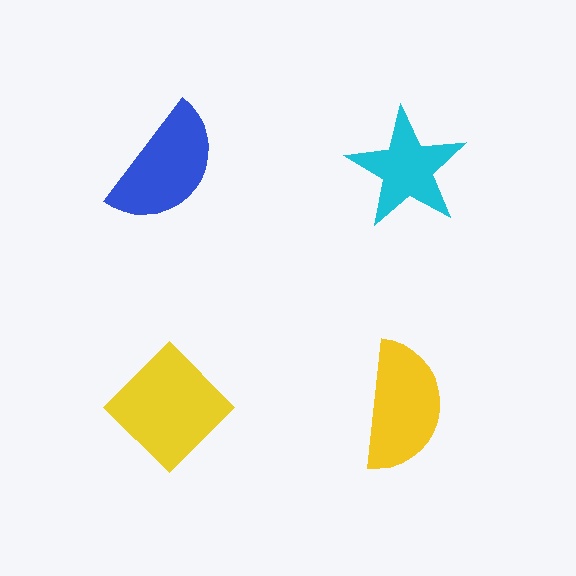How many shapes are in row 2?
2 shapes.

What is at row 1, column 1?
A blue semicircle.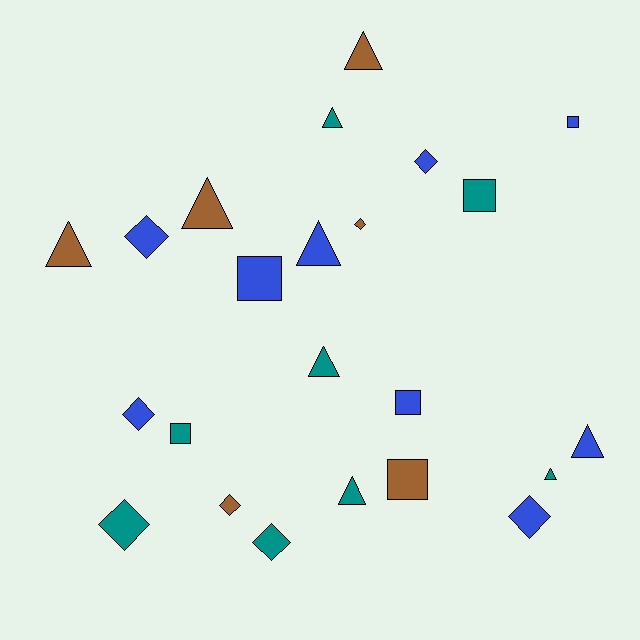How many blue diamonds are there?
There are 4 blue diamonds.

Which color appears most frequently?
Blue, with 9 objects.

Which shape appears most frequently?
Triangle, with 9 objects.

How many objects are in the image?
There are 23 objects.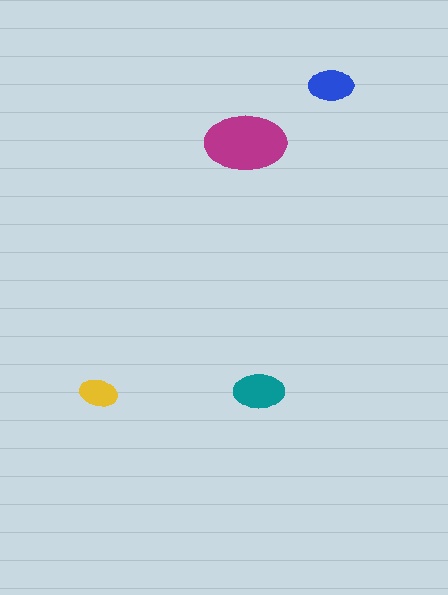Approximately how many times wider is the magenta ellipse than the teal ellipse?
About 1.5 times wider.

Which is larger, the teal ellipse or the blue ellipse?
The teal one.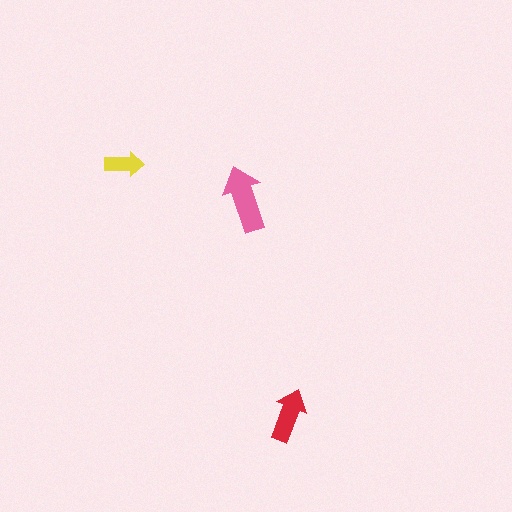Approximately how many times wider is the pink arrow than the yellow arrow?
About 1.5 times wider.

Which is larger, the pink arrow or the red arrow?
The pink one.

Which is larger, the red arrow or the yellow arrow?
The red one.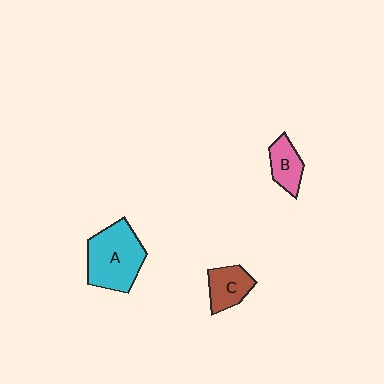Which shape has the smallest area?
Shape B (pink).